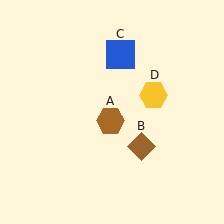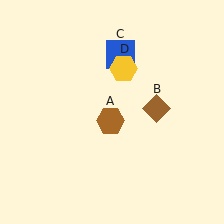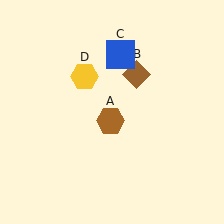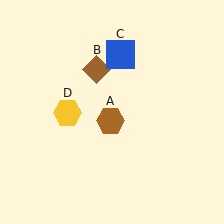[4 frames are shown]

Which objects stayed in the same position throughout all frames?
Brown hexagon (object A) and blue square (object C) remained stationary.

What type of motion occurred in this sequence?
The brown diamond (object B), yellow hexagon (object D) rotated counterclockwise around the center of the scene.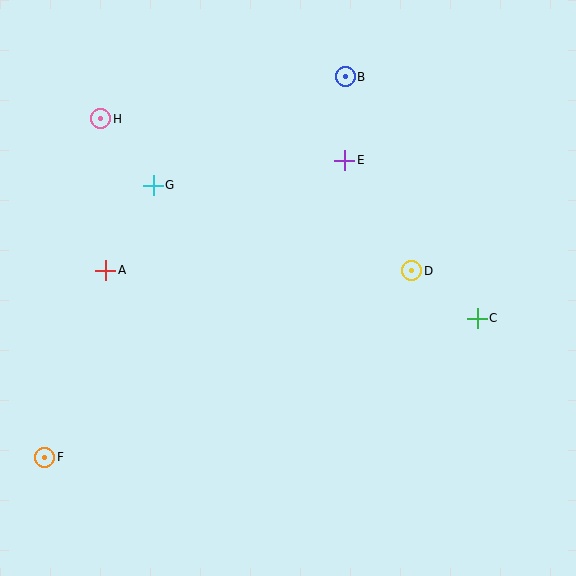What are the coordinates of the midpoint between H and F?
The midpoint between H and F is at (73, 288).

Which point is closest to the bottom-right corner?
Point C is closest to the bottom-right corner.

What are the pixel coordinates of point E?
Point E is at (345, 160).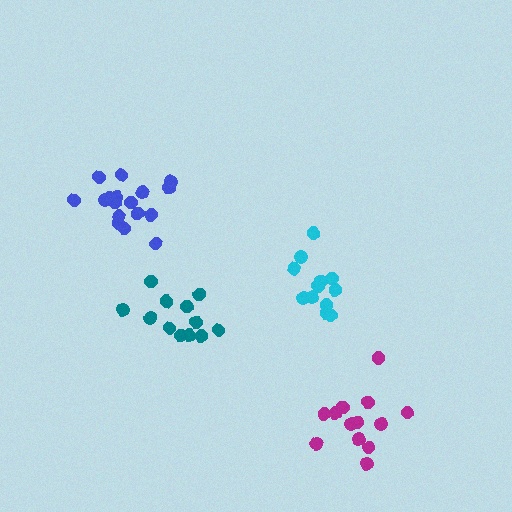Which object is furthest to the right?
The magenta cluster is rightmost.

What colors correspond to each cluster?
The clusters are colored: cyan, blue, teal, magenta.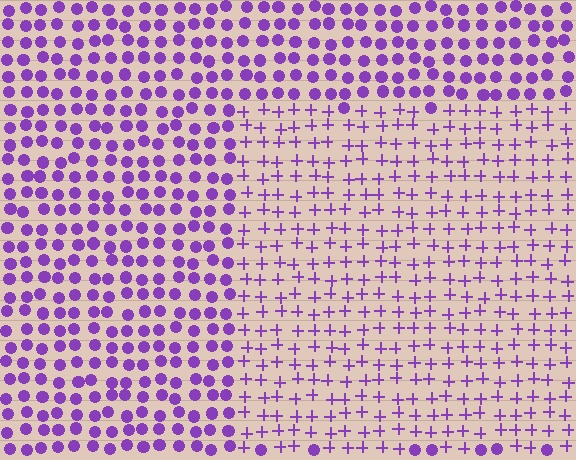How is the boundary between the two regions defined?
The boundary is defined by a change in element shape: plus signs inside vs. circles outside. All elements share the same color and spacing.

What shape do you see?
I see a rectangle.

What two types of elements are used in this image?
The image uses plus signs inside the rectangle region and circles outside it.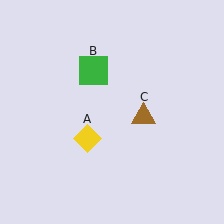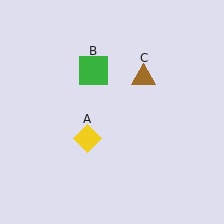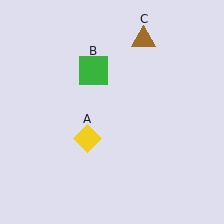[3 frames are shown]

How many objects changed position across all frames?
1 object changed position: brown triangle (object C).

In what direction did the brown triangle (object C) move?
The brown triangle (object C) moved up.